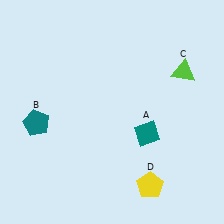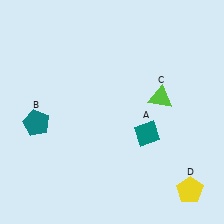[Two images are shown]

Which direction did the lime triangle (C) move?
The lime triangle (C) moved down.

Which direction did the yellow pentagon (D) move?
The yellow pentagon (D) moved right.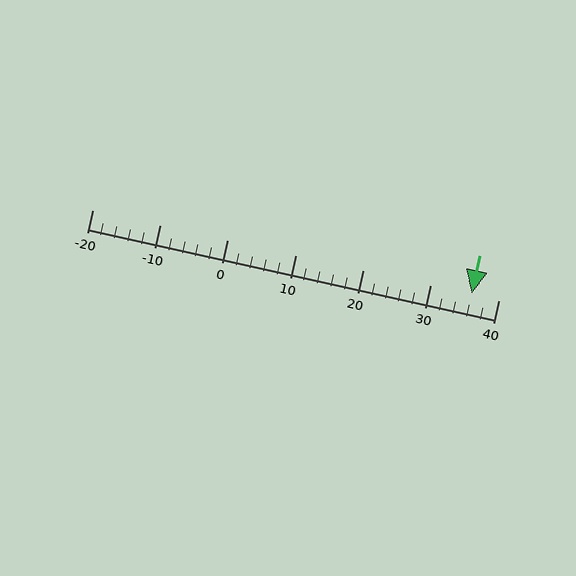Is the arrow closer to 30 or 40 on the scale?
The arrow is closer to 40.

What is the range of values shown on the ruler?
The ruler shows values from -20 to 40.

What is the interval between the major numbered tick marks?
The major tick marks are spaced 10 units apart.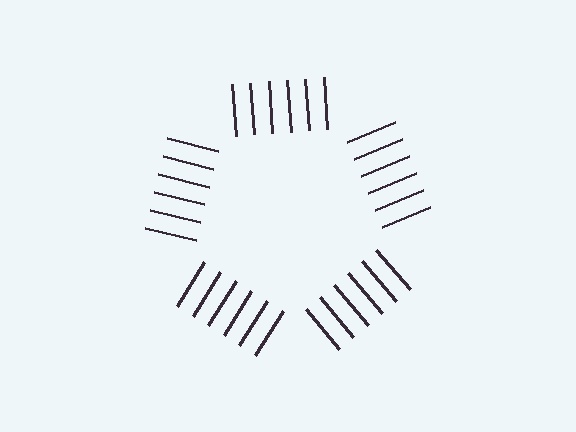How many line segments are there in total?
30 — 6 along each of the 5 edges.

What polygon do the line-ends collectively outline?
An illusory pentagon — the line segments terminate on its edges but no continuous stroke is drawn.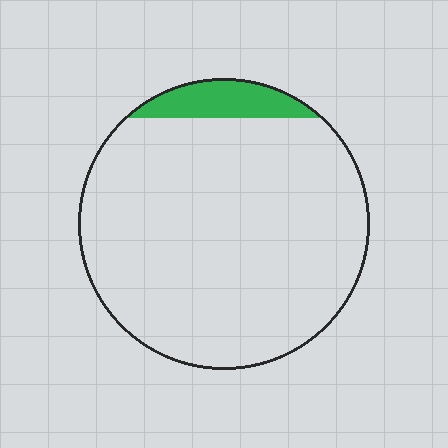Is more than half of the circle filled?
No.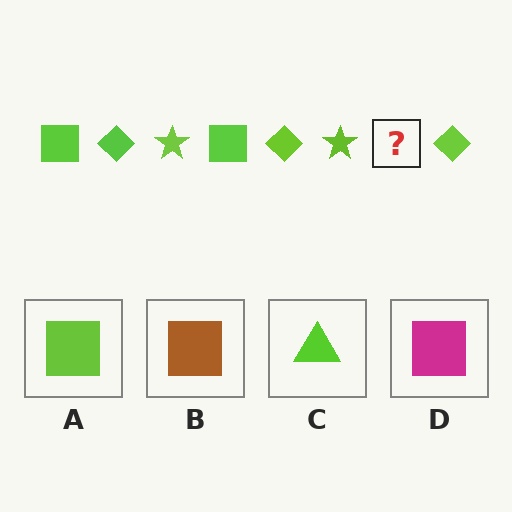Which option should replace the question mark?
Option A.